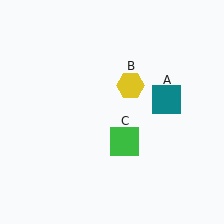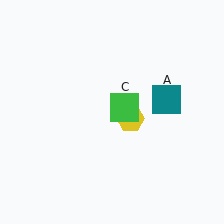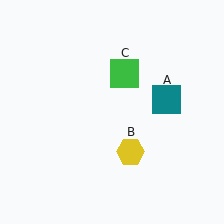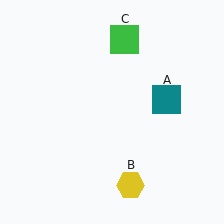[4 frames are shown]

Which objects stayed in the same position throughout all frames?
Teal square (object A) remained stationary.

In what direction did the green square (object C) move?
The green square (object C) moved up.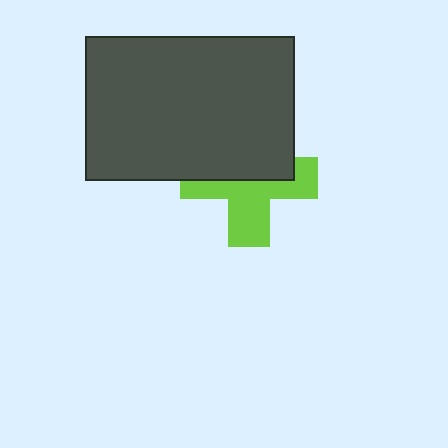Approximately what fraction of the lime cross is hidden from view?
Roughly 49% of the lime cross is hidden behind the dark gray rectangle.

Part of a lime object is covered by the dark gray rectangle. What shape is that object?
It is a cross.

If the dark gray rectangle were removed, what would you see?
You would see the complete lime cross.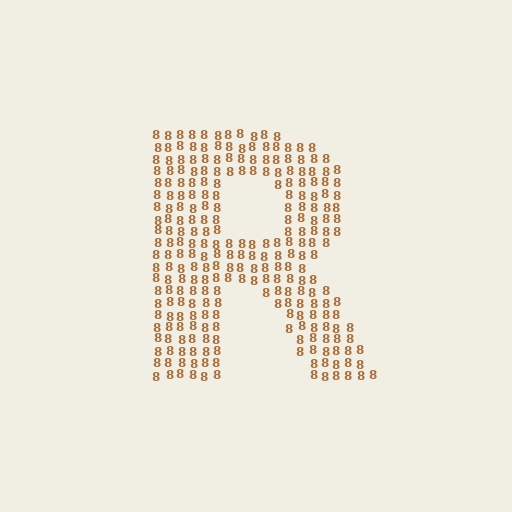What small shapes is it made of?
It is made of small digit 8's.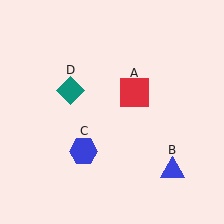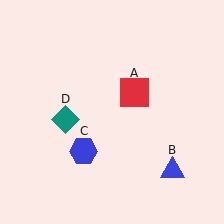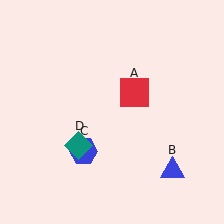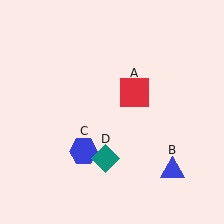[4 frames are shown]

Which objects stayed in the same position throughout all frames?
Red square (object A) and blue triangle (object B) and blue hexagon (object C) remained stationary.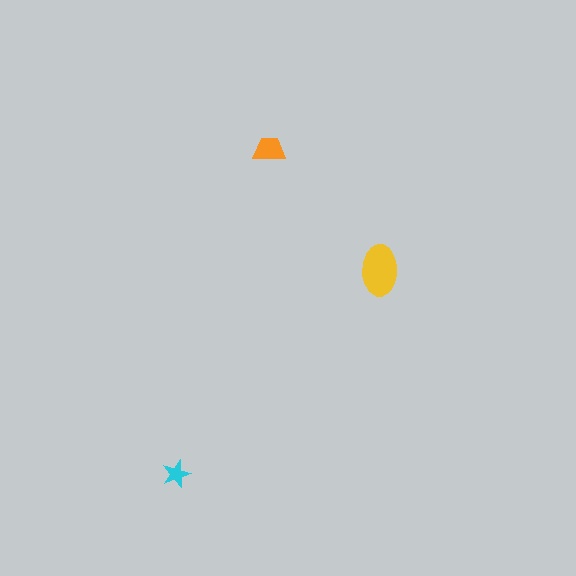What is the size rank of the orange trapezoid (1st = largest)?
2nd.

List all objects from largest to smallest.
The yellow ellipse, the orange trapezoid, the cyan star.